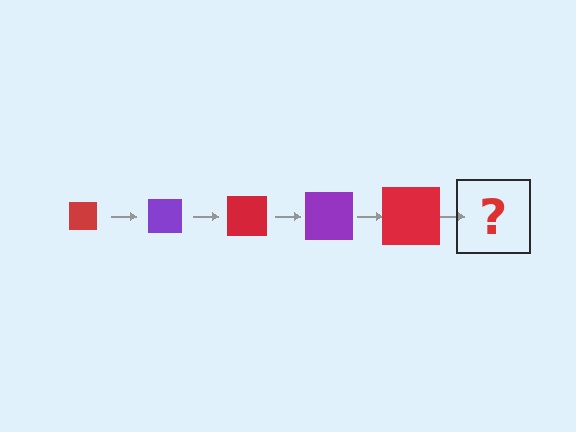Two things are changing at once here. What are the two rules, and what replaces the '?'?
The two rules are that the square grows larger each step and the color cycles through red and purple. The '?' should be a purple square, larger than the previous one.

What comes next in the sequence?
The next element should be a purple square, larger than the previous one.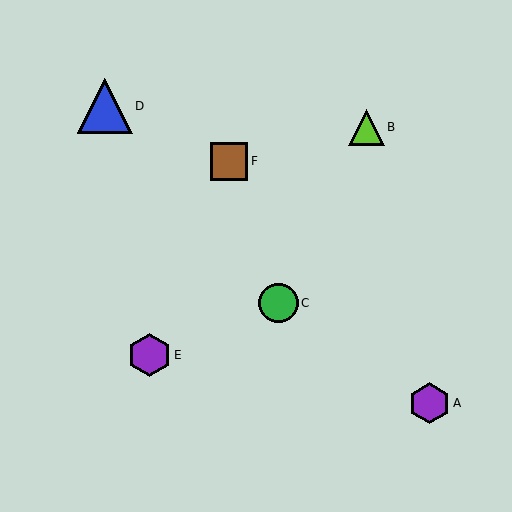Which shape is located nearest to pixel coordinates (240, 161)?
The brown square (labeled F) at (229, 161) is nearest to that location.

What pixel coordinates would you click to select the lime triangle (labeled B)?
Click at (366, 127) to select the lime triangle B.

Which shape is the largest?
The blue triangle (labeled D) is the largest.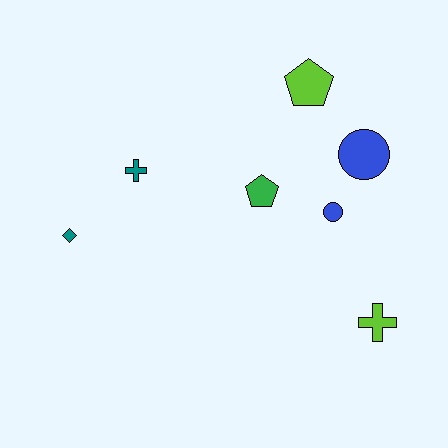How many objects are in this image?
There are 7 objects.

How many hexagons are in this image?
There are no hexagons.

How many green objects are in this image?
There is 1 green object.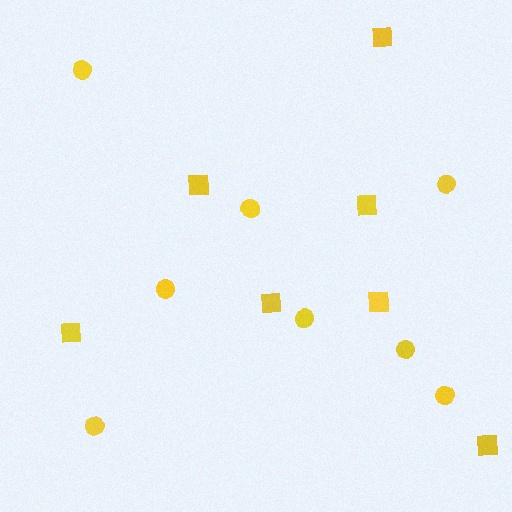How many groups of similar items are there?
There are 2 groups: one group of circles (8) and one group of squares (7).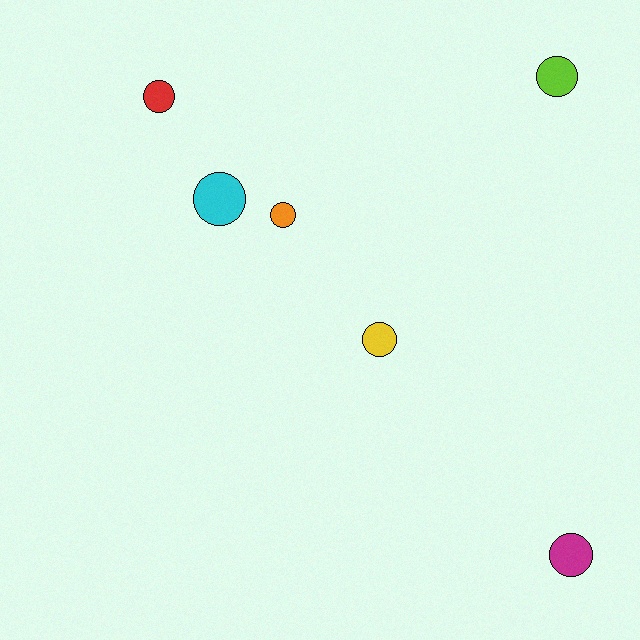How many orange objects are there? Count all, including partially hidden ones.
There is 1 orange object.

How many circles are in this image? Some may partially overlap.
There are 6 circles.